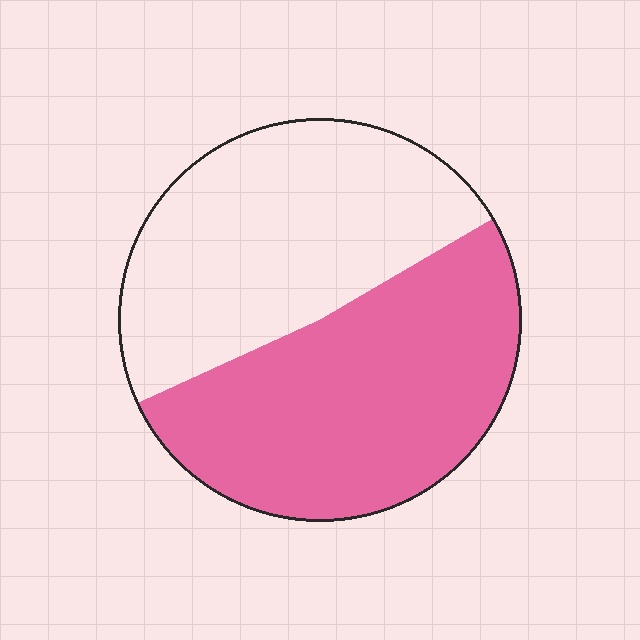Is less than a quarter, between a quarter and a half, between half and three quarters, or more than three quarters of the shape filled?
Between half and three quarters.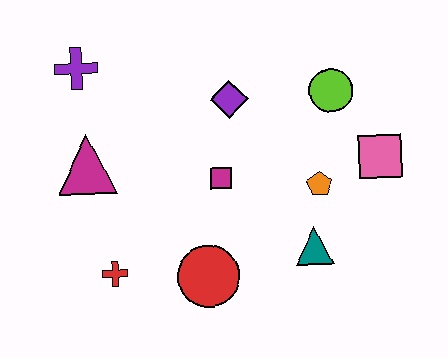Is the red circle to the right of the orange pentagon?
No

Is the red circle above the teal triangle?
No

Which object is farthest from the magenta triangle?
The pink square is farthest from the magenta triangle.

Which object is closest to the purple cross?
The magenta triangle is closest to the purple cross.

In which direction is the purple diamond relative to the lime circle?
The purple diamond is to the left of the lime circle.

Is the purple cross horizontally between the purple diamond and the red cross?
No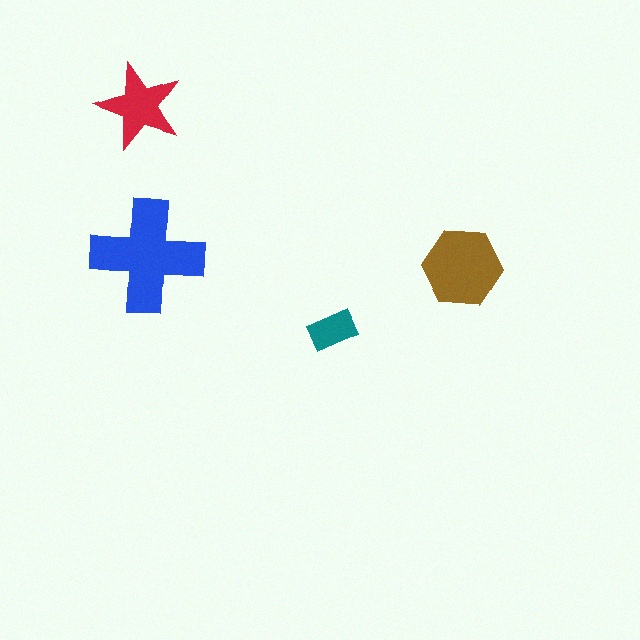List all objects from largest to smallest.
The blue cross, the brown hexagon, the red star, the teal rectangle.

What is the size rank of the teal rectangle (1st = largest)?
4th.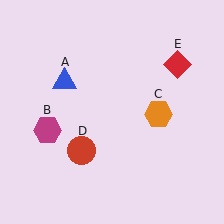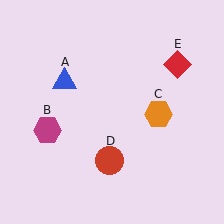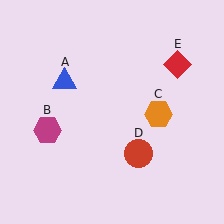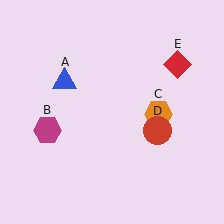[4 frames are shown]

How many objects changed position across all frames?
1 object changed position: red circle (object D).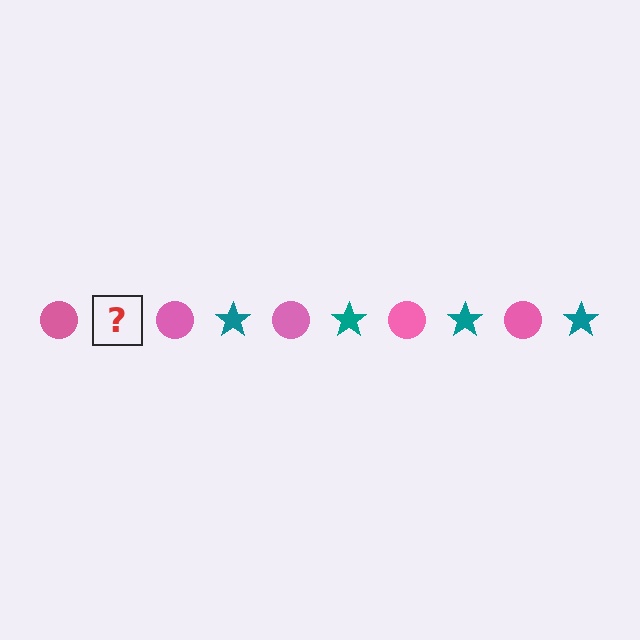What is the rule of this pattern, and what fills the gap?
The rule is that the pattern alternates between pink circle and teal star. The gap should be filled with a teal star.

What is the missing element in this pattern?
The missing element is a teal star.